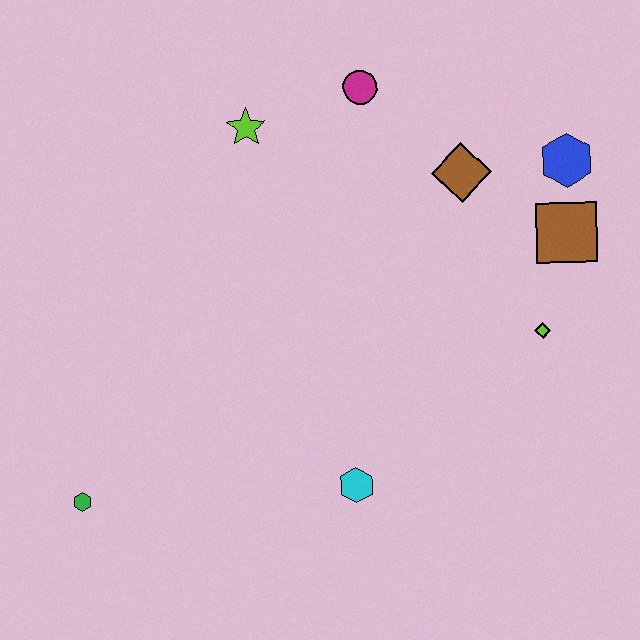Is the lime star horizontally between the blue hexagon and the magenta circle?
No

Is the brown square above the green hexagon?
Yes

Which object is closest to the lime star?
The magenta circle is closest to the lime star.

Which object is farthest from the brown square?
The green hexagon is farthest from the brown square.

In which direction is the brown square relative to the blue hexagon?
The brown square is below the blue hexagon.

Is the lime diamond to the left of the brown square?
Yes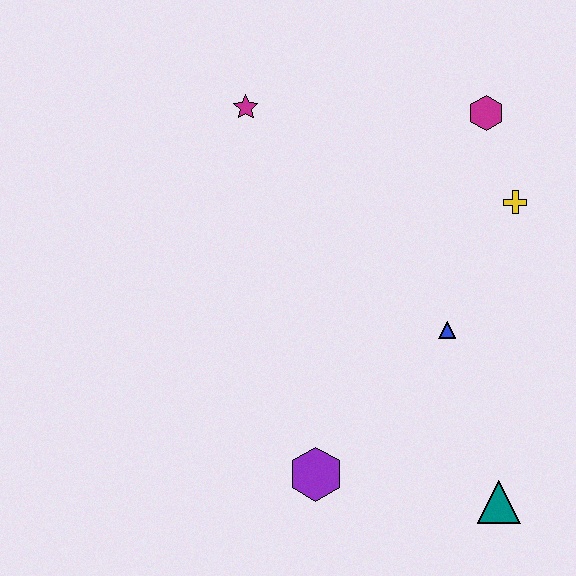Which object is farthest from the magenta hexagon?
The purple hexagon is farthest from the magenta hexagon.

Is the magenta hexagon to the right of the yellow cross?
No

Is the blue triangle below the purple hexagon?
No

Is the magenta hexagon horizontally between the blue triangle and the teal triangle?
Yes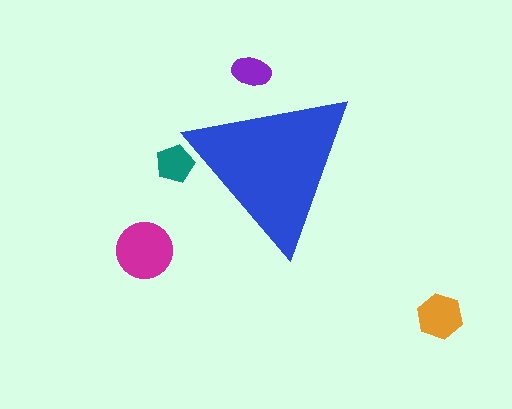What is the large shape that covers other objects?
A blue triangle.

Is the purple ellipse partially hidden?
Yes, the purple ellipse is partially hidden behind the blue triangle.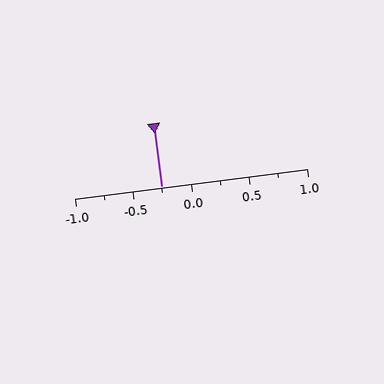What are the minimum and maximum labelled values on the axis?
The axis runs from -1.0 to 1.0.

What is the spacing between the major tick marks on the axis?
The major ticks are spaced 0.5 apart.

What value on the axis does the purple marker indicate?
The marker indicates approximately -0.25.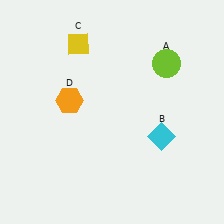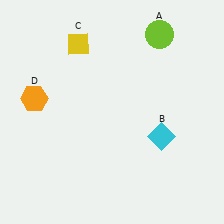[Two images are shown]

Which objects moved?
The objects that moved are: the lime circle (A), the orange hexagon (D).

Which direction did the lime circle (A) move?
The lime circle (A) moved up.